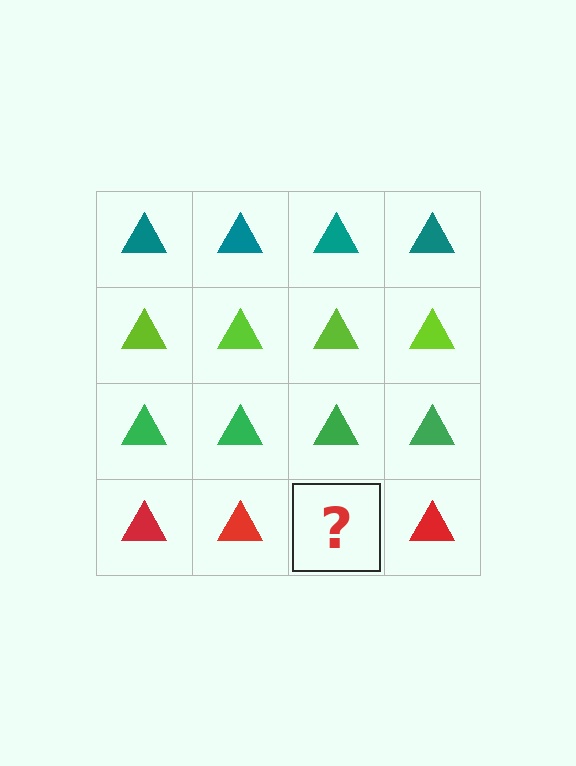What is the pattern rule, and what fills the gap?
The rule is that each row has a consistent color. The gap should be filled with a red triangle.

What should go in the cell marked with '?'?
The missing cell should contain a red triangle.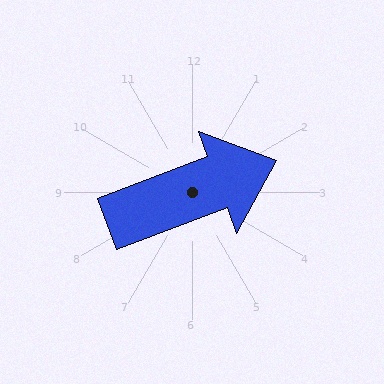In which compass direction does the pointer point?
East.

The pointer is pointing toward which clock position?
Roughly 2 o'clock.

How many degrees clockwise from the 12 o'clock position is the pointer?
Approximately 69 degrees.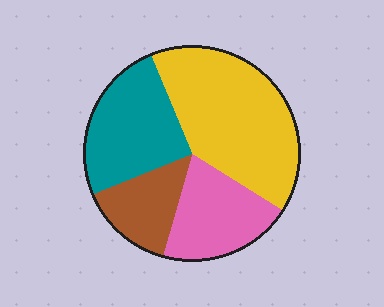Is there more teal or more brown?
Teal.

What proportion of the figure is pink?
Pink takes up about one fifth (1/5) of the figure.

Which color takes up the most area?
Yellow, at roughly 40%.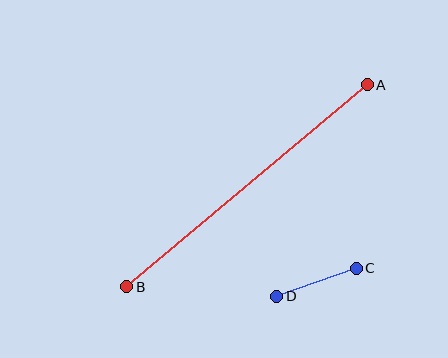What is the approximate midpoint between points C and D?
The midpoint is at approximately (316, 282) pixels.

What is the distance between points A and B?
The distance is approximately 314 pixels.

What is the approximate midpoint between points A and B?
The midpoint is at approximately (247, 186) pixels.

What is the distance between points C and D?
The distance is approximately 84 pixels.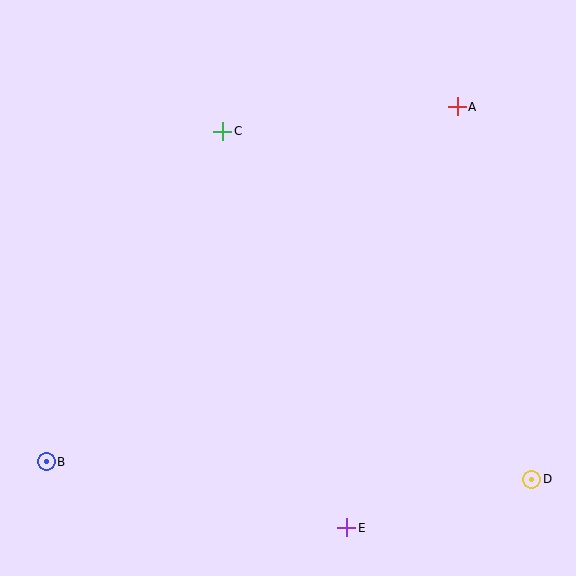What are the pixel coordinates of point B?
Point B is at (46, 462).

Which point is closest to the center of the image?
Point C at (223, 131) is closest to the center.